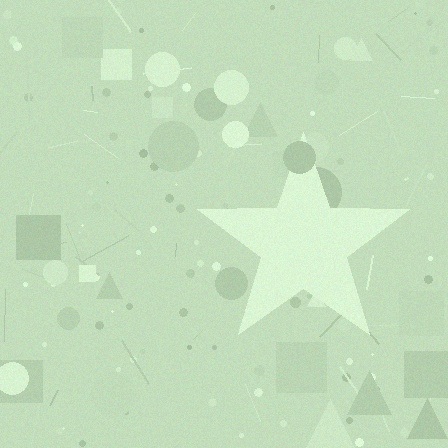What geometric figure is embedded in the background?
A star is embedded in the background.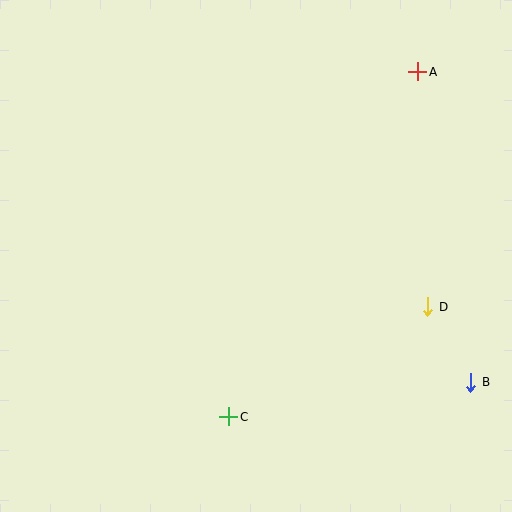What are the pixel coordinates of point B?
Point B is at (471, 382).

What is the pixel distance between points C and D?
The distance between C and D is 227 pixels.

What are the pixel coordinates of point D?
Point D is at (428, 307).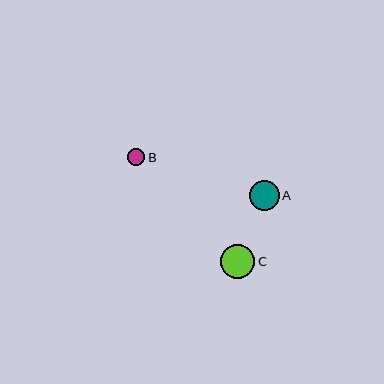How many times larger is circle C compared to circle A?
Circle C is approximately 1.2 times the size of circle A.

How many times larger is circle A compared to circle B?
Circle A is approximately 1.8 times the size of circle B.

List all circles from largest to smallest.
From largest to smallest: C, A, B.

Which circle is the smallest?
Circle B is the smallest with a size of approximately 17 pixels.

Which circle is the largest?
Circle C is the largest with a size of approximately 34 pixels.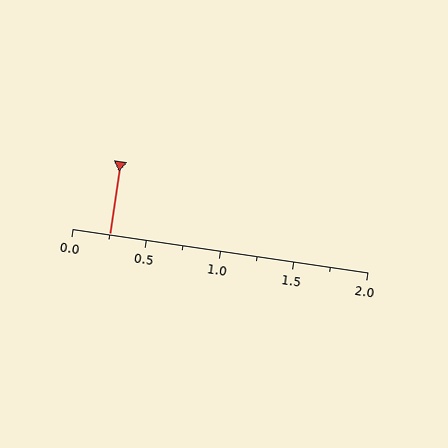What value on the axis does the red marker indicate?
The marker indicates approximately 0.25.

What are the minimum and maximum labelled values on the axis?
The axis runs from 0.0 to 2.0.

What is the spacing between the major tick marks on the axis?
The major ticks are spaced 0.5 apart.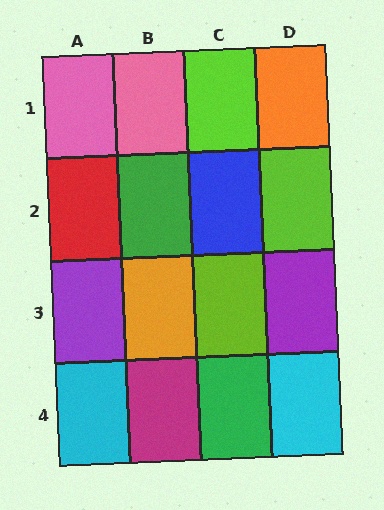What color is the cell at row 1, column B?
Pink.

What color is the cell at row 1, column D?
Orange.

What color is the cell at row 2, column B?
Green.